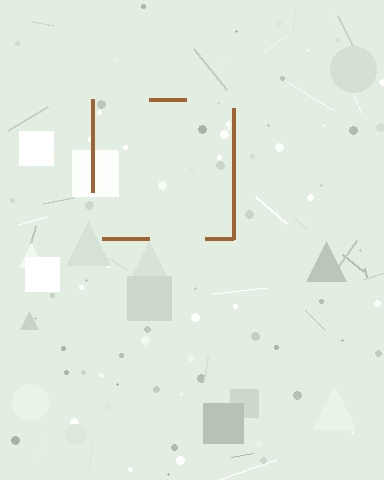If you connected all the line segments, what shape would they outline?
They would outline a square.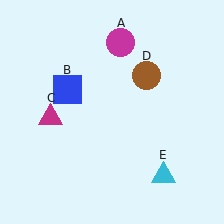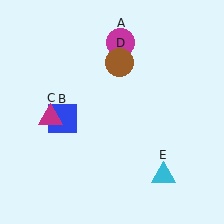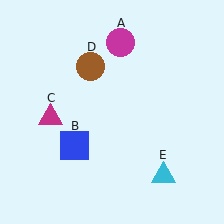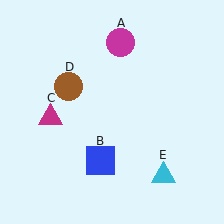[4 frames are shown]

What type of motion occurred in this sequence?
The blue square (object B), brown circle (object D) rotated counterclockwise around the center of the scene.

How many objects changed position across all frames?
2 objects changed position: blue square (object B), brown circle (object D).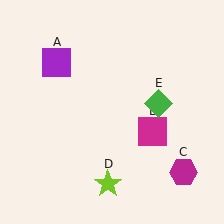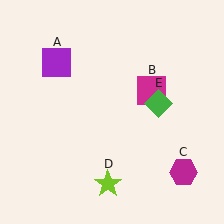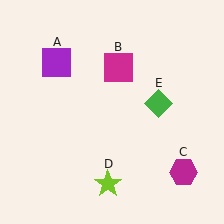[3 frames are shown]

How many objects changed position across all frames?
1 object changed position: magenta square (object B).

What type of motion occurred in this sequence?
The magenta square (object B) rotated counterclockwise around the center of the scene.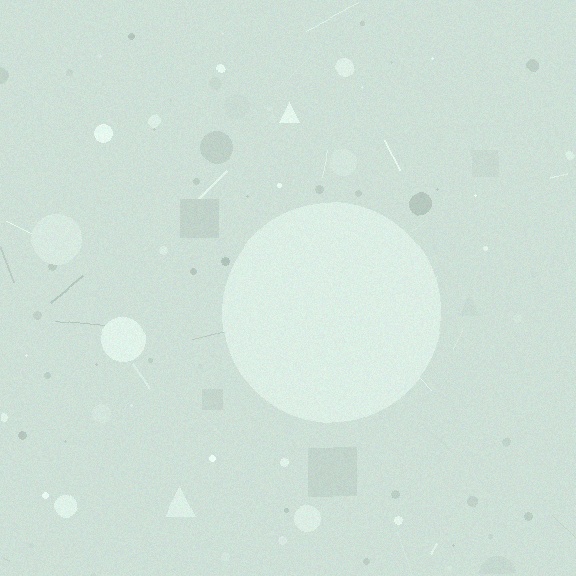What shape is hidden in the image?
A circle is hidden in the image.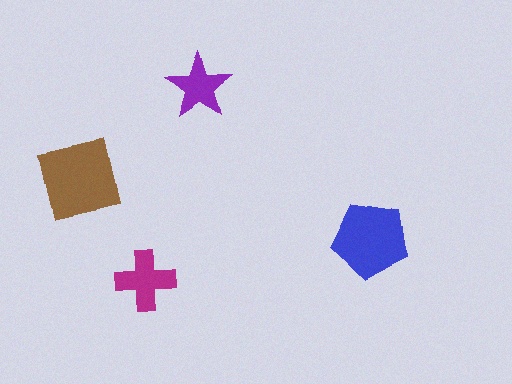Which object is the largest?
The brown square.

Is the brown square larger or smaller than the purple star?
Larger.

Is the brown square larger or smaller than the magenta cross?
Larger.